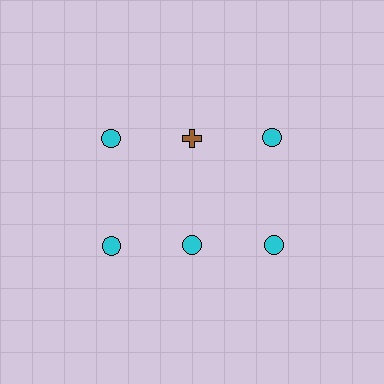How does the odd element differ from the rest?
It differs in both color (brown instead of cyan) and shape (cross instead of circle).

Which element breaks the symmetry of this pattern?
The brown cross in the top row, second from left column breaks the symmetry. All other shapes are cyan circles.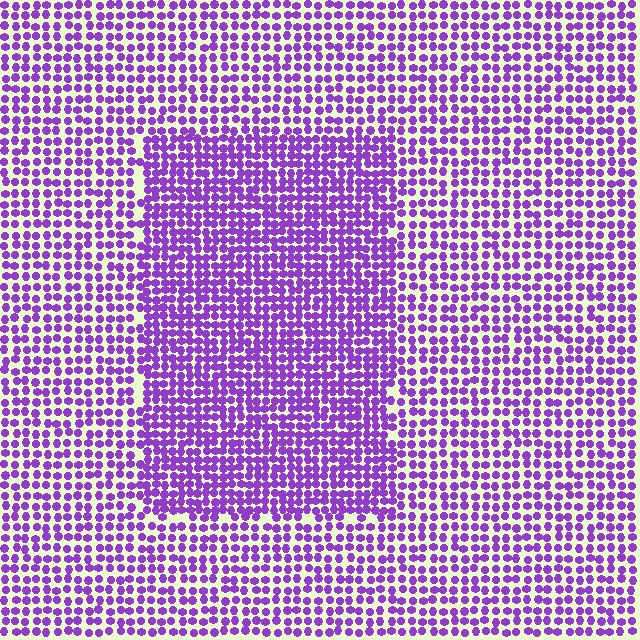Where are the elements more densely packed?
The elements are more densely packed inside the rectangle boundary.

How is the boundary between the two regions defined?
The boundary is defined by a change in element density (approximately 1.5x ratio). All elements are the same color, size, and shape.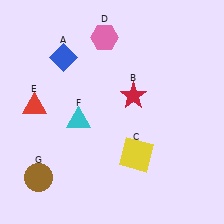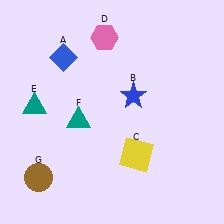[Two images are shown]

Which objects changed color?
B changed from red to blue. E changed from red to teal. F changed from cyan to teal.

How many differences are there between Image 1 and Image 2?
There are 3 differences between the two images.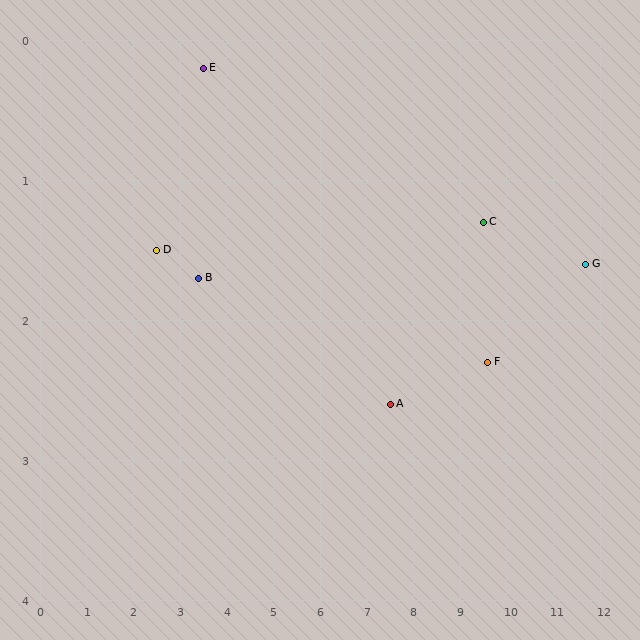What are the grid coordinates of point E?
Point E is at approximately (3.5, 0.2).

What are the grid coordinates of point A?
Point A is at approximately (7.5, 2.6).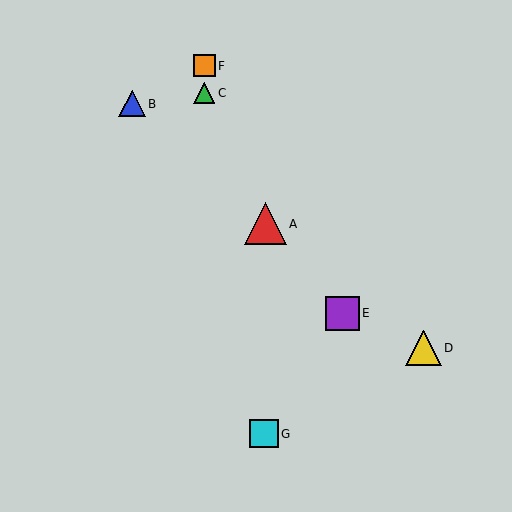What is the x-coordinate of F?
Object F is at x≈204.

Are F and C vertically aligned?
Yes, both are at x≈204.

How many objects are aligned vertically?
2 objects (C, F) are aligned vertically.